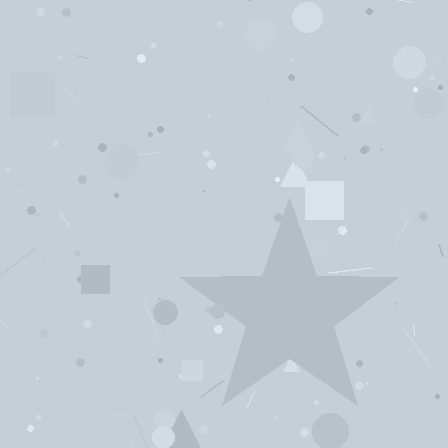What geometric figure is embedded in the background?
A star is embedded in the background.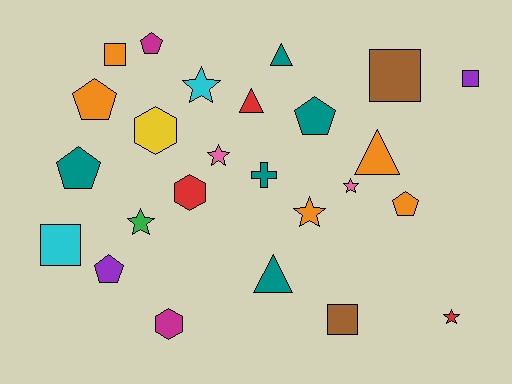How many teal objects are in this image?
There are 5 teal objects.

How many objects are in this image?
There are 25 objects.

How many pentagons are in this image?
There are 6 pentagons.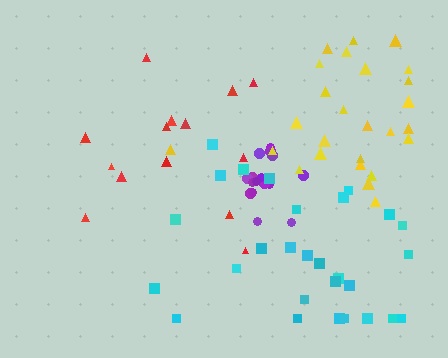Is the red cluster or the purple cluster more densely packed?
Purple.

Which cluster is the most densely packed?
Purple.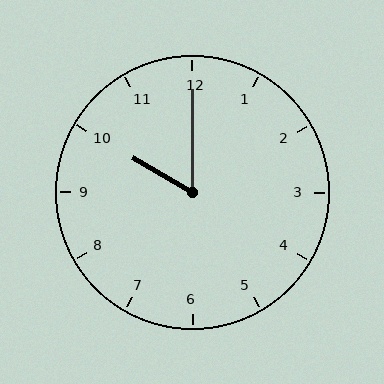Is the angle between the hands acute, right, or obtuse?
It is acute.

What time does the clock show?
10:00.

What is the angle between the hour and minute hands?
Approximately 60 degrees.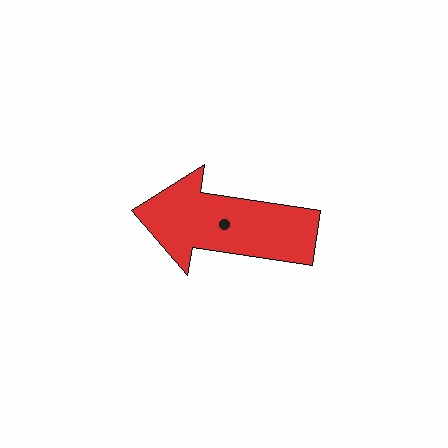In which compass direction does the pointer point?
West.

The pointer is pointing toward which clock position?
Roughly 9 o'clock.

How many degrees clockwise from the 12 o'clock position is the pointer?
Approximately 279 degrees.